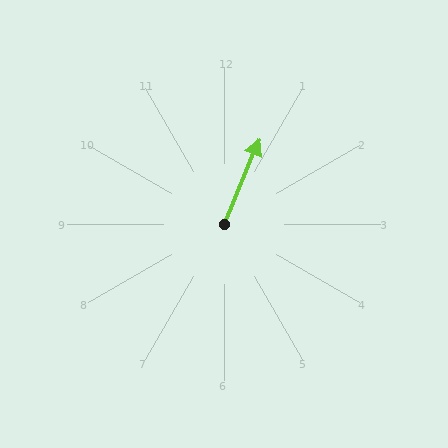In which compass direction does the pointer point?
North.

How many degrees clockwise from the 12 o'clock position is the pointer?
Approximately 22 degrees.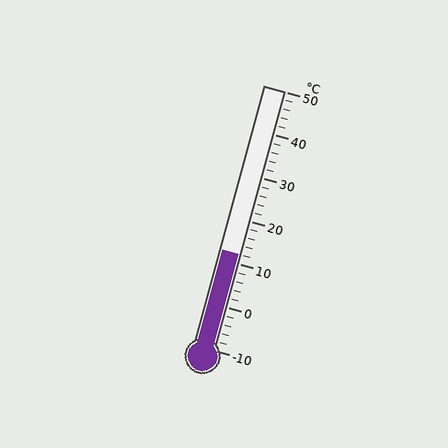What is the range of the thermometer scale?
The thermometer scale ranges from -10°C to 50°C.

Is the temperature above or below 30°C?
The temperature is below 30°C.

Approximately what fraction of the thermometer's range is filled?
The thermometer is filled to approximately 35% of its range.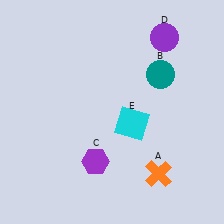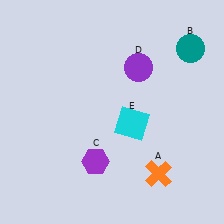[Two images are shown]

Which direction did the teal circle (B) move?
The teal circle (B) moved right.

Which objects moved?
The objects that moved are: the teal circle (B), the purple circle (D).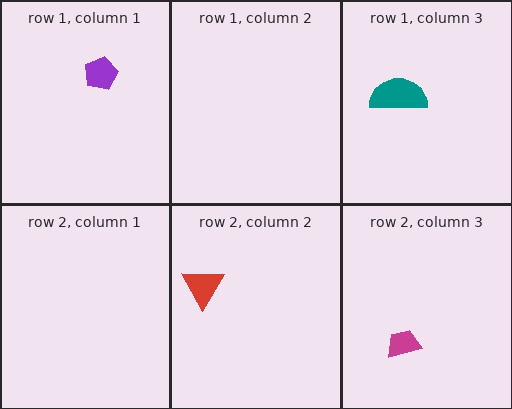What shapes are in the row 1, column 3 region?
The teal semicircle.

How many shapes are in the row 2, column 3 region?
1.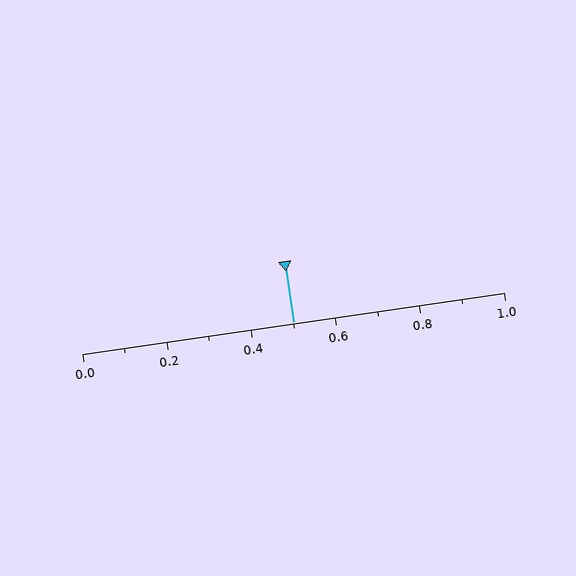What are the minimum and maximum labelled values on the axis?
The axis runs from 0.0 to 1.0.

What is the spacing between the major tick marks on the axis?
The major ticks are spaced 0.2 apart.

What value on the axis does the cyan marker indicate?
The marker indicates approximately 0.5.